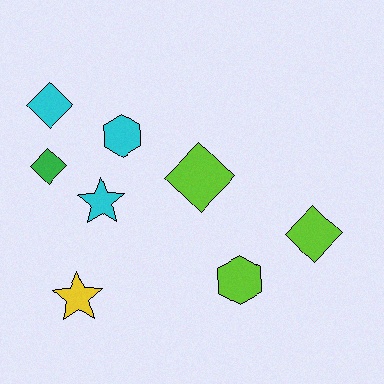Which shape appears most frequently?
Diamond, with 4 objects.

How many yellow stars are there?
There is 1 yellow star.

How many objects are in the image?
There are 8 objects.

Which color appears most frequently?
Cyan, with 3 objects.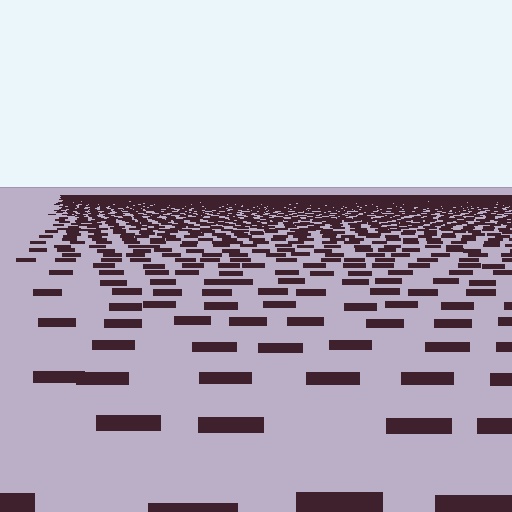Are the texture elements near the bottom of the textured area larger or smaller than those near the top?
Larger. Near the bottom, elements are closer to the viewer and appear at a bigger on-screen size.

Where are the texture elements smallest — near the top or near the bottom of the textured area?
Near the top.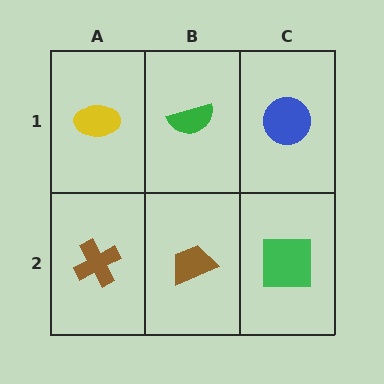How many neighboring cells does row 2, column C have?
2.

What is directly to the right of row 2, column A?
A brown trapezoid.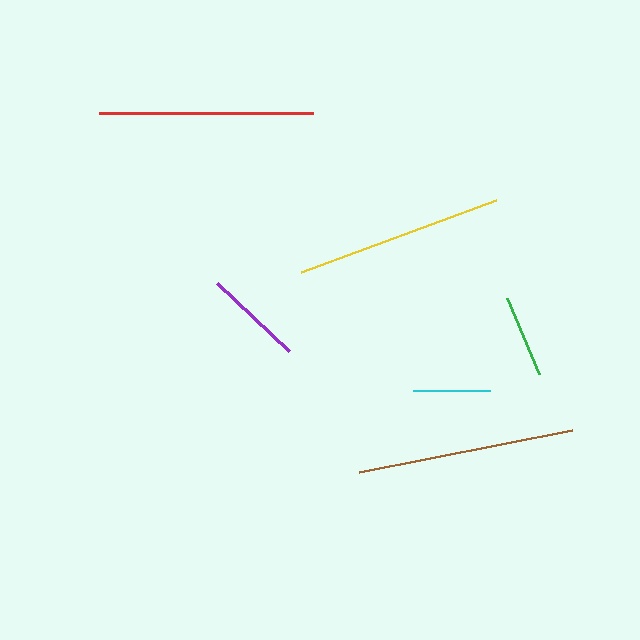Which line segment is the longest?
The brown line is the longest at approximately 217 pixels.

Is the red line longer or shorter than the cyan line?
The red line is longer than the cyan line.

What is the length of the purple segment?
The purple segment is approximately 99 pixels long.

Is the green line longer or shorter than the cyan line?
The green line is longer than the cyan line.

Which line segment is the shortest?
The cyan line is the shortest at approximately 76 pixels.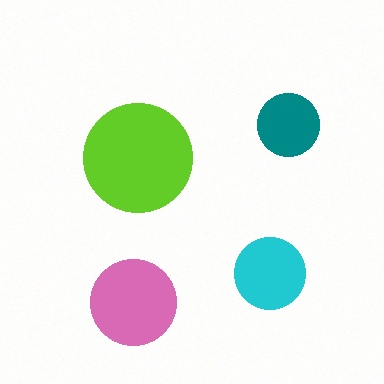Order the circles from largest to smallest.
the lime one, the pink one, the cyan one, the teal one.